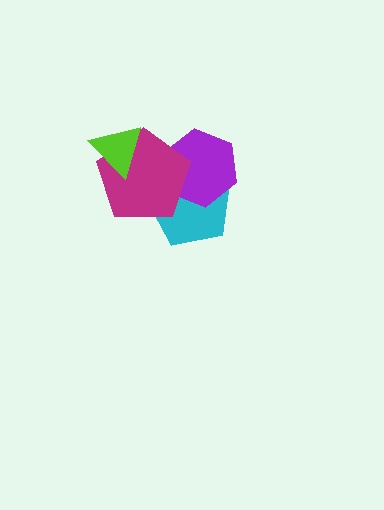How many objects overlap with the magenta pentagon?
3 objects overlap with the magenta pentagon.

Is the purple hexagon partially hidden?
Yes, it is partially covered by another shape.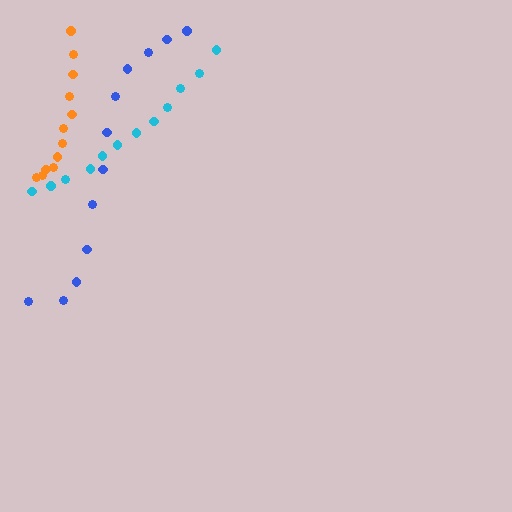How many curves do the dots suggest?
There are 3 distinct paths.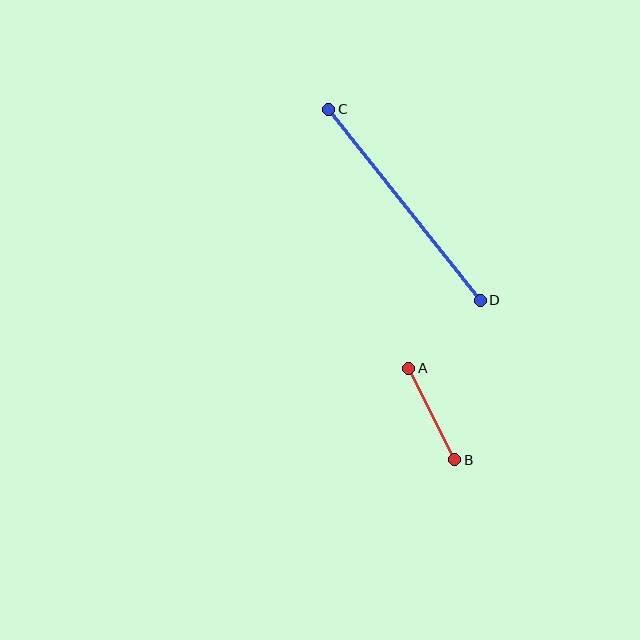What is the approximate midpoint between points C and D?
The midpoint is at approximately (404, 205) pixels.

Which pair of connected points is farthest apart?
Points C and D are farthest apart.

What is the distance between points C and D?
The distance is approximately 244 pixels.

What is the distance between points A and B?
The distance is approximately 102 pixels.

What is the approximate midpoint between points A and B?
The midpoint is at approximately (432, 414) pixels.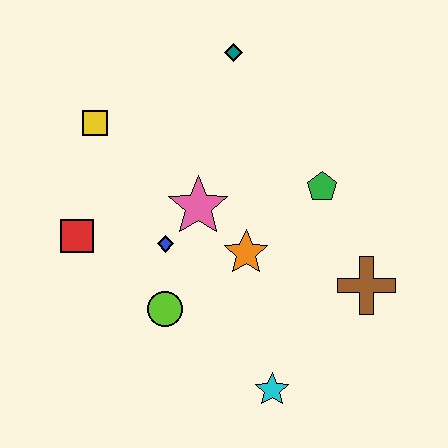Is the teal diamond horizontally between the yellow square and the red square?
No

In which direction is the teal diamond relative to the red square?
The teal diamond is above the red square.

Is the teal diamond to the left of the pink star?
No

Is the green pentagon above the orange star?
Yes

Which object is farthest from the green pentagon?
The red square is farthest from the green pentagon.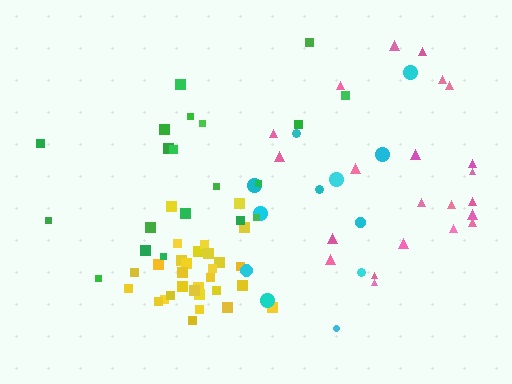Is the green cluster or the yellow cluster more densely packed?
Yellow.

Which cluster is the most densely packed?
Yellow.